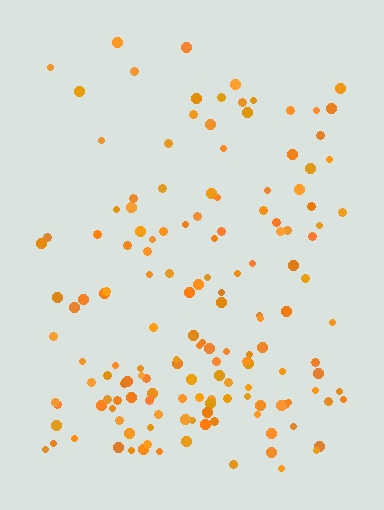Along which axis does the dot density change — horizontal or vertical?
Vertical.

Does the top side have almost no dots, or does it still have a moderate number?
Still a moderate number, just noticeably fewer than the bottom.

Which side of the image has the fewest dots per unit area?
The top.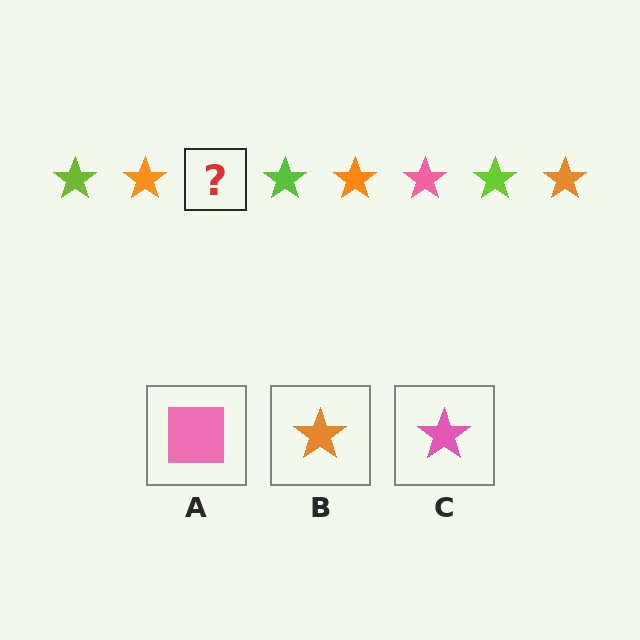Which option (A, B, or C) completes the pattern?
C.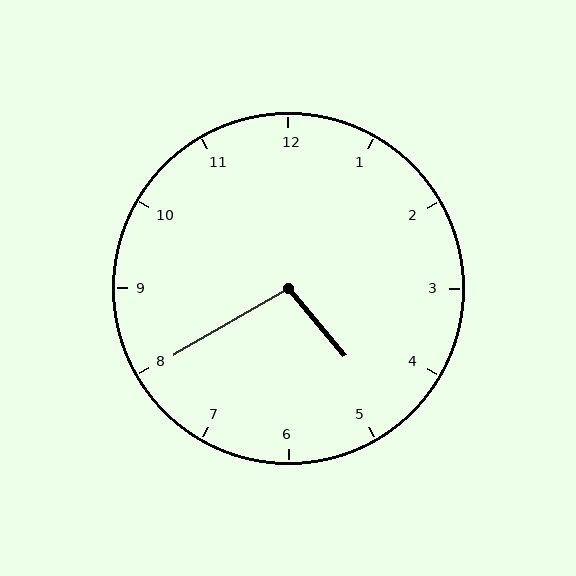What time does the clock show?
4:40.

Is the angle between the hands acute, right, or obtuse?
It is obtuse.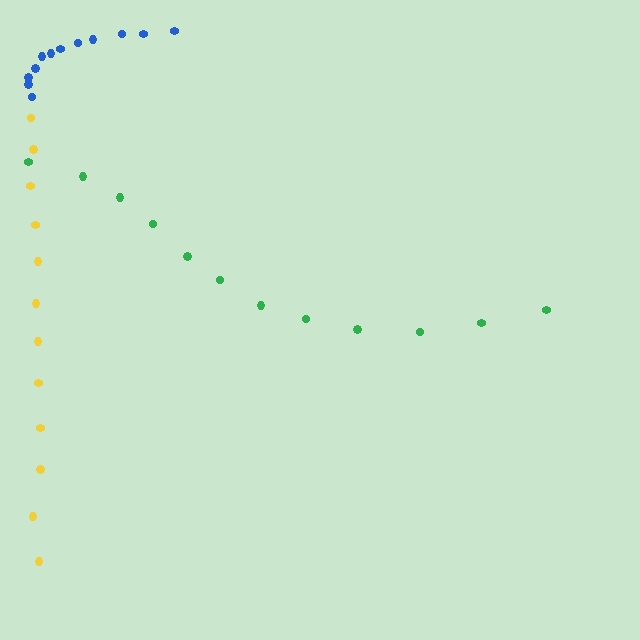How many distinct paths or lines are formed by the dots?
There are 3 distinct paths.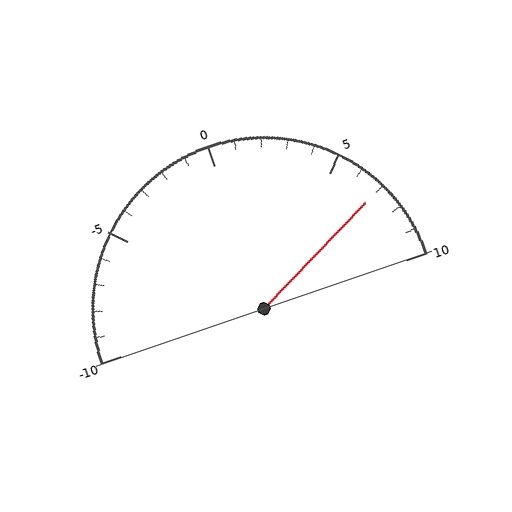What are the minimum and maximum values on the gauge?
The gauge ranges from -10 to 10.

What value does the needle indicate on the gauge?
The needle indicates approximately 7.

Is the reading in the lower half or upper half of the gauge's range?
The reading is in the upper half of the range (-10 to 10).